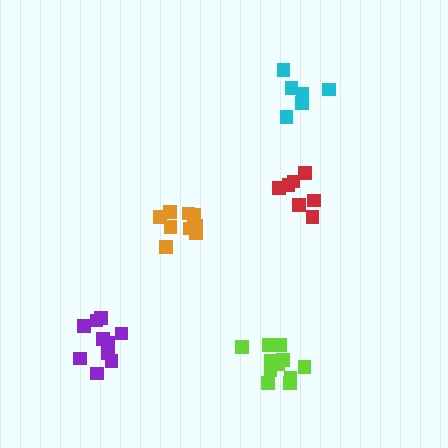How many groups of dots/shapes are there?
There are 5 groups.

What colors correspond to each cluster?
The clusters are colored: purple, lime, cyan, red, orange.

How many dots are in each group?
Group 1: 10 dots, Group 2: 11 dots, Group 3: 6 dots, Group 4: 7 dots, Group 5: 9 dots (43 total).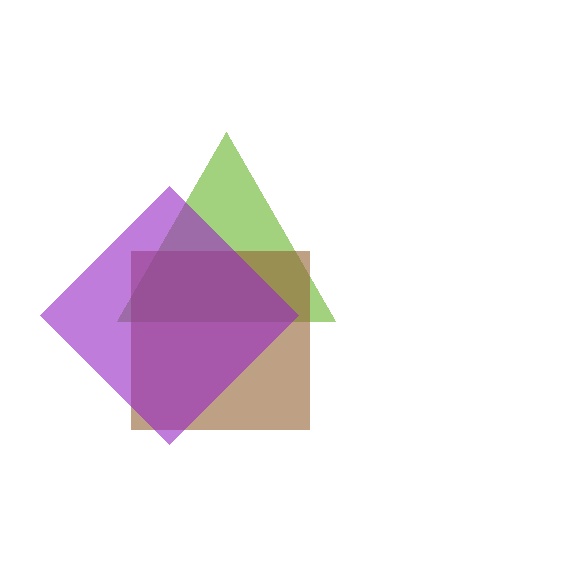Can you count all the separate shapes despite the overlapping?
Yes, there are 3 separate shapes.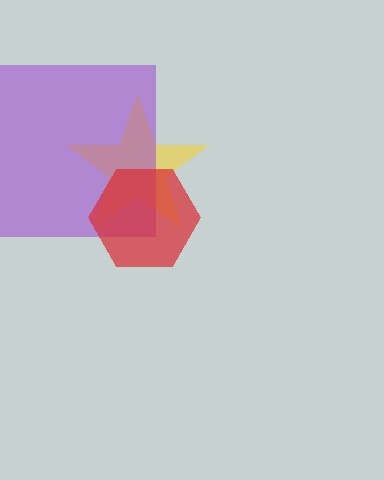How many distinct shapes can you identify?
There are 3 distinct shapes: a yellow star, a purple square, a red hexagon.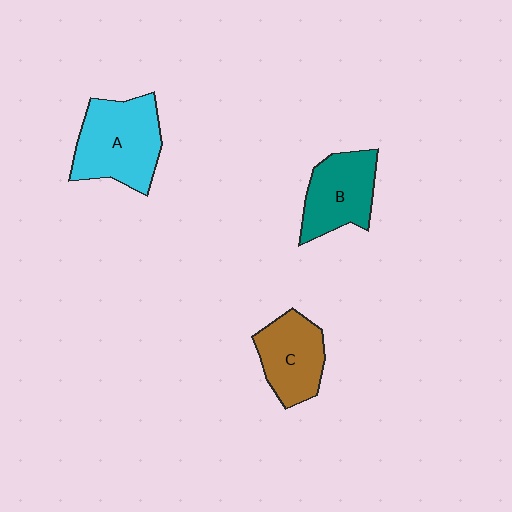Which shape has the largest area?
Shape A (cyan).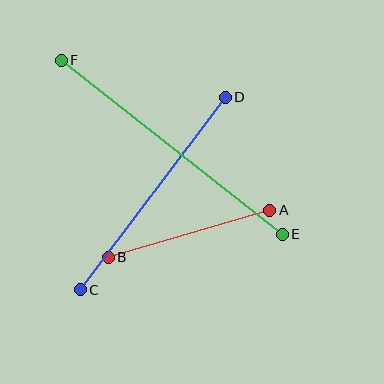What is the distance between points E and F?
The distance is approximately 281 pixels.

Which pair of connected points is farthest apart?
Points E and F are farthest apart.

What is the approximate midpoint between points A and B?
The midpoint is at approximately (189, 234) pixels.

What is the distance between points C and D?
The distance is approximately 241 pixels.